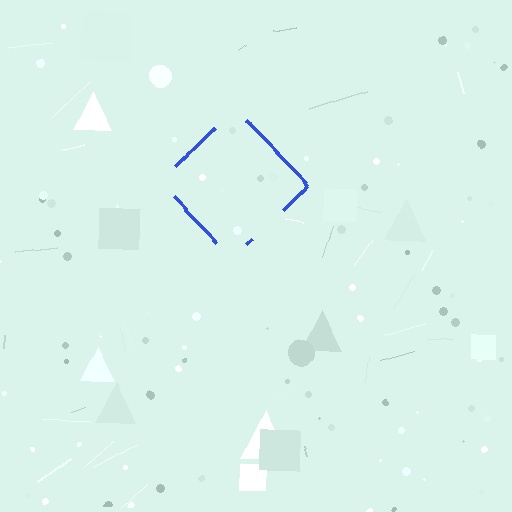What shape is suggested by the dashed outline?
The dashed outline suggests a diamond.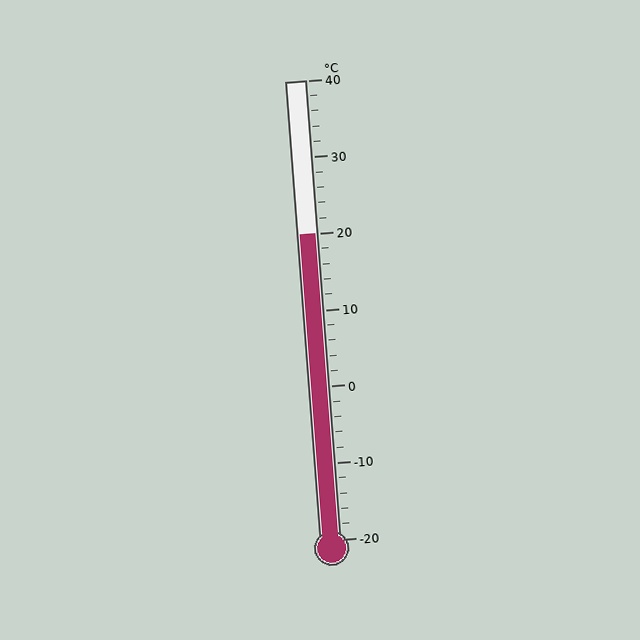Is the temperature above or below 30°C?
The temperature is below 30°C.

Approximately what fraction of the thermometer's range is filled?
The thermometer is filled to approximately 65% of its range.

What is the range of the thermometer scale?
The thermometer scale ranges from -20°C to 40°C.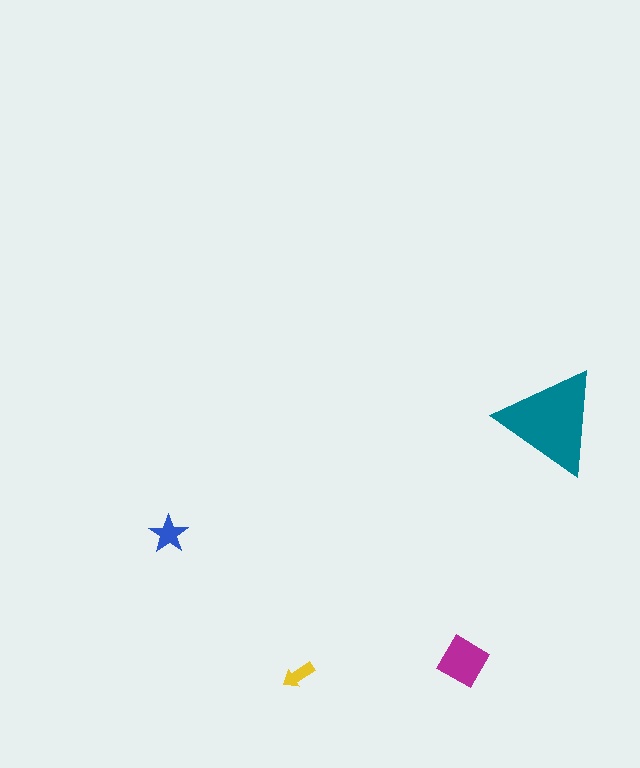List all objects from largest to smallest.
The teal triangle, the magenta diamond, the blue star, the yellow arrow.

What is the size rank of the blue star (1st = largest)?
3rd.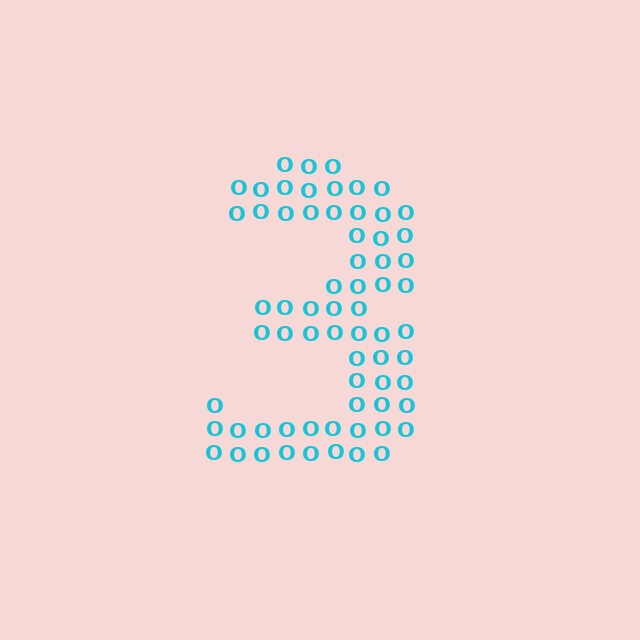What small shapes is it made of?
It is made of small letter O's.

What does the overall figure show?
The overall figure shows the digit 3.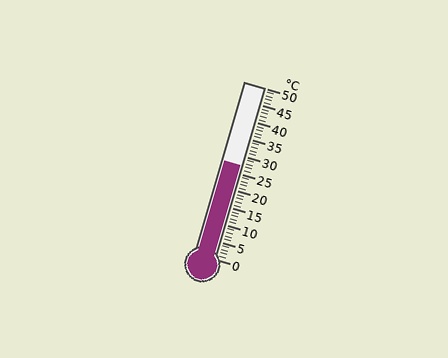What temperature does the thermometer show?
The thermometer shows approximately 27°C.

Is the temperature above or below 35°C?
The temperature is below 35°C.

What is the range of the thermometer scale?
The thermometer scale ranges from 0°C to 50°C.